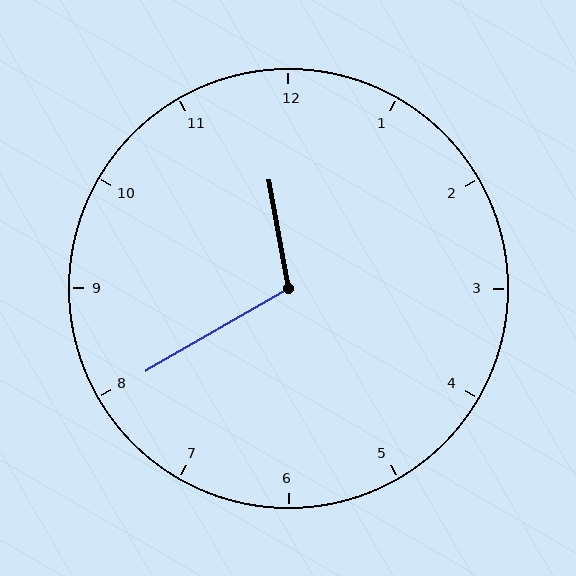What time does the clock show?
11:40.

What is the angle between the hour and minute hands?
Approximately 110 degrees.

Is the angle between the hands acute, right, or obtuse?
It is obtuse.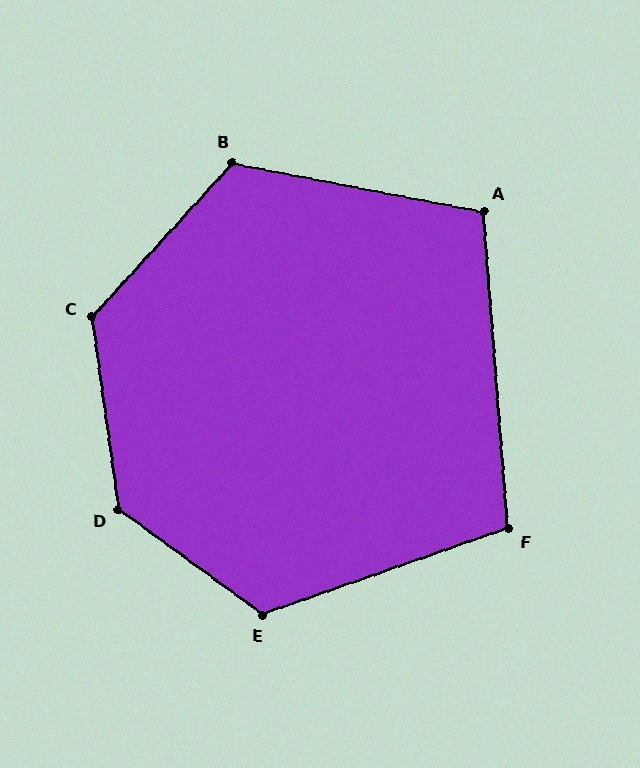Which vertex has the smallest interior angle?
F, at approximately 105 degrees.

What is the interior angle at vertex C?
Approximately 130 degrees (obtuse).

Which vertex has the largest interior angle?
D, at approximately 134 degrees.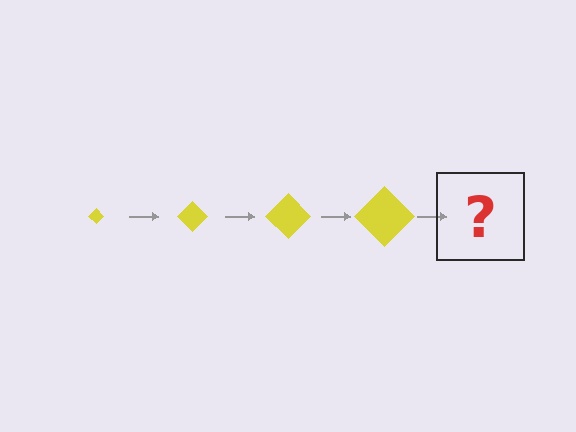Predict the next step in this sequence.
The next step is a yellow diamond, larger than the previous one.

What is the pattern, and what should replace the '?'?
The pattern is that the diamond gets progressively larger each step. The '?' should be a yellow diamond, larger than the previous one.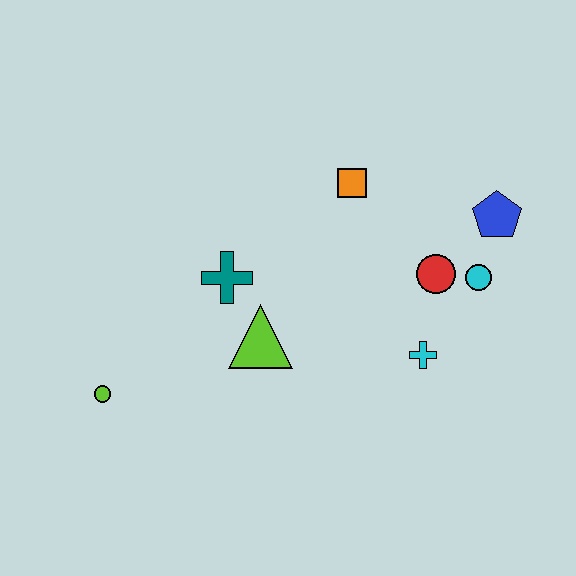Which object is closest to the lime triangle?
The teal cross is closest to the lime triangle.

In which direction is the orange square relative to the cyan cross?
The orange square is above the cyan cross.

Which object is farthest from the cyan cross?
The lime circle is farthest from the cyan cross.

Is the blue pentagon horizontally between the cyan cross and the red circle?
No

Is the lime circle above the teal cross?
No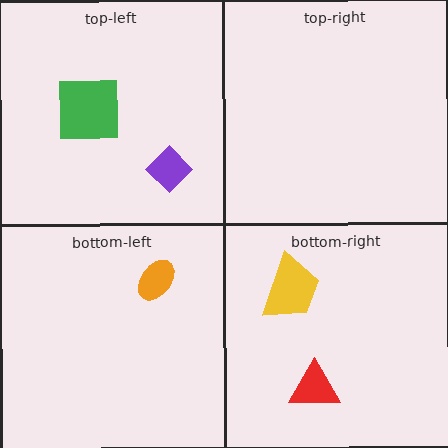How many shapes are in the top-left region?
2.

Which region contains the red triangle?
The bottom-right region.